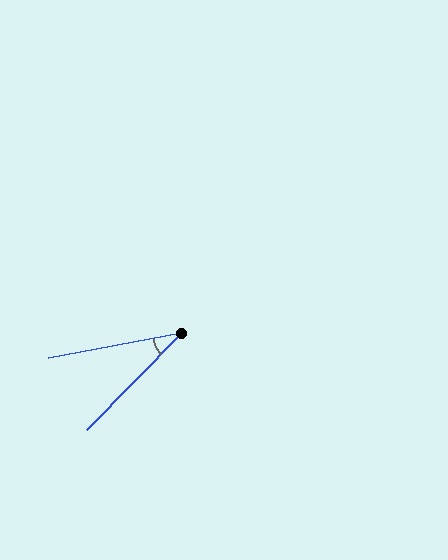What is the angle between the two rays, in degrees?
Approximately 35 degrees.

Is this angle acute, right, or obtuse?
It is acute.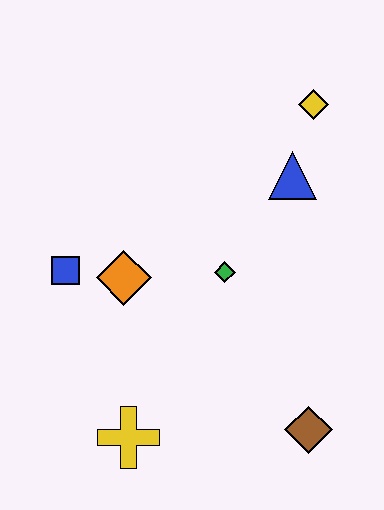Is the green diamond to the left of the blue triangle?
Yes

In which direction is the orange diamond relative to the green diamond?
The orange diamond is to the left of the green diamond.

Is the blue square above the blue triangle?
No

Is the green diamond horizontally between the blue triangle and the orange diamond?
Yes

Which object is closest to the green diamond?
The orange diamond is closest to the green diamond.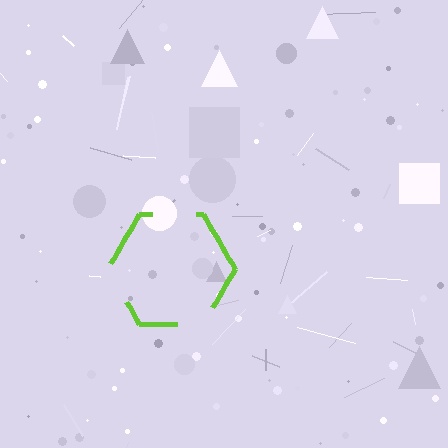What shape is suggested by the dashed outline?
The dashed outline suggests a hexagon.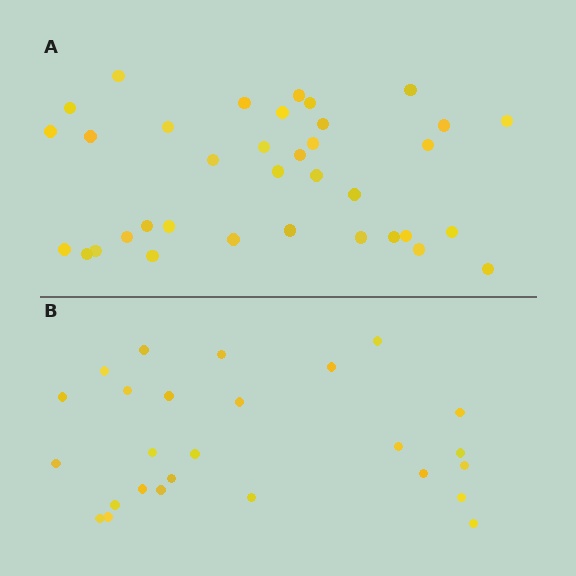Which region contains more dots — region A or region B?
Region A (the top region) has more dots.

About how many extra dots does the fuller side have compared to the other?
Region A has roughly 10 or so more dots than region B.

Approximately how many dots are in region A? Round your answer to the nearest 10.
About 40 dots. (The exact count is 36, which rounds to 40.)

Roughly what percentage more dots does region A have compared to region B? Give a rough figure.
About 40% more.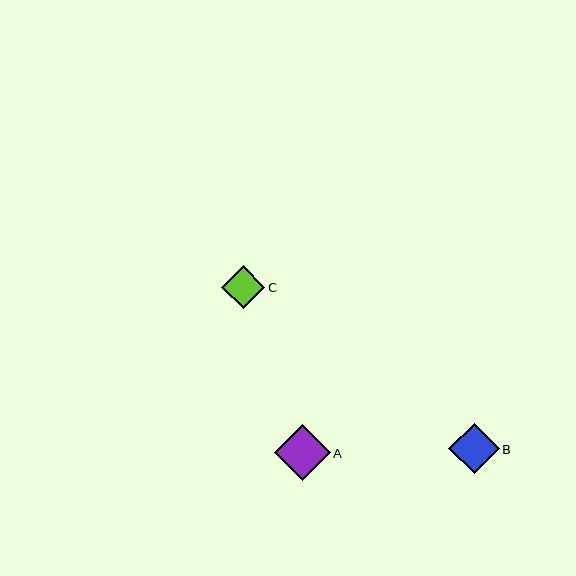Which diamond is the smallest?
Diamond C is the smallest with a size of approximately 43 pixels.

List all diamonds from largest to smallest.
From largest to smallest: A, B, C.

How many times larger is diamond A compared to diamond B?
Diamond A is approximately 1.1 times the size of diamond B.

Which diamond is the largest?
Diamond A is the largest with a size of approximately 56 pixels.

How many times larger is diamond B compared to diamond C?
Diamond B is approximately 1.2 times the size of diamond C.